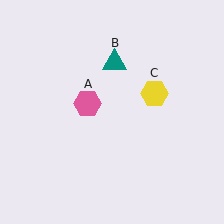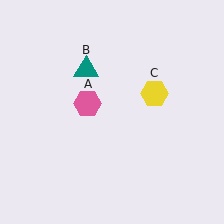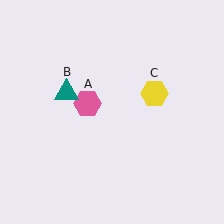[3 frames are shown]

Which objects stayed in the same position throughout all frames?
Pink hexagon (object A) and yellow hexagon (object C) remained stationary.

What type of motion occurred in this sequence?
The teal triangle (object B) rotated counterclockwise around the center of the scene.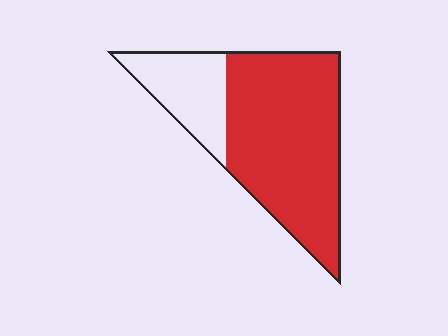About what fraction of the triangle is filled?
About three quarters (3/4).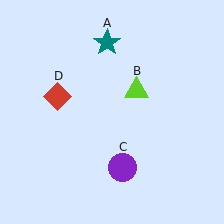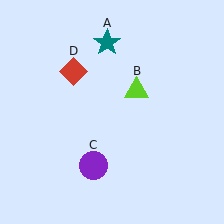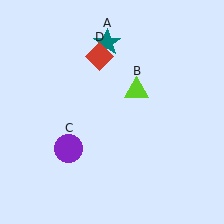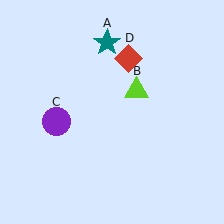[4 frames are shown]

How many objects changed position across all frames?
2 objects changed position: purple circle (object C), red diamond (object D).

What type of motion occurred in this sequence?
The purple circle (object C), red diamond (object D) rotated clockwise around the center of the scene.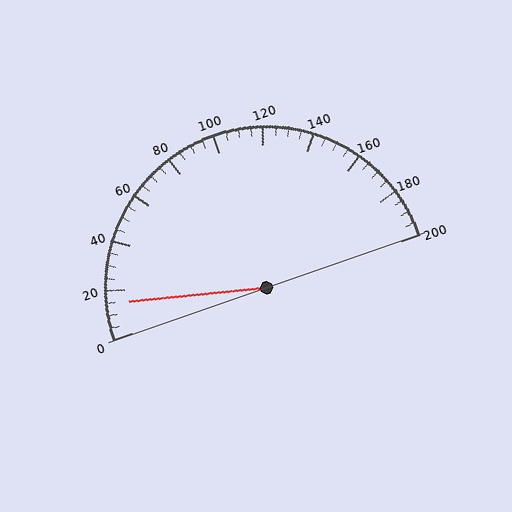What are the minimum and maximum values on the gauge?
The gauge ranges from 0 to 200.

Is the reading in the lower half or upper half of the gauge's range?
The reading is in the lower half of the range (0 to 200).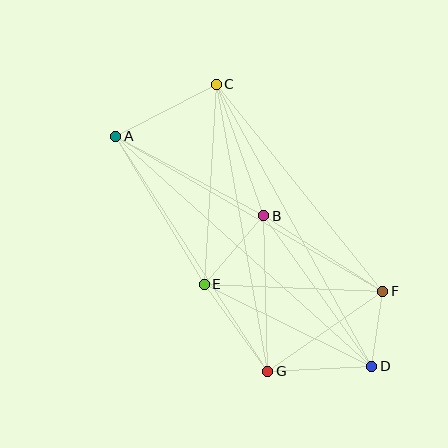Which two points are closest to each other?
Points D and F are closest to each other.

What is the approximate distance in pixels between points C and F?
The distance between C and F is approximately 266 pixels.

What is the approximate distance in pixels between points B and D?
The distance between B and D is approximately 185 pixels.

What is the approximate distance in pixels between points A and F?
The distance between A and F is approximately 309 pixels.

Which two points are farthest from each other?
Points A and D are farthest from each other.